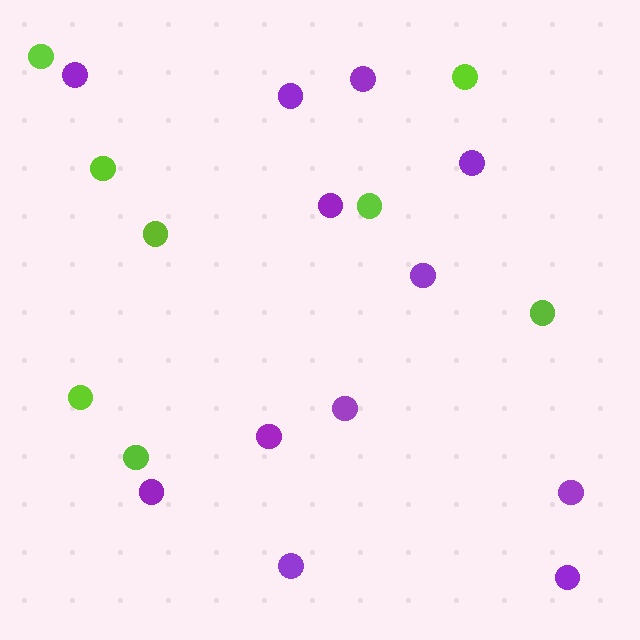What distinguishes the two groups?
There are 2 groups: one group of lime circles (8) and one group of purple circles (12).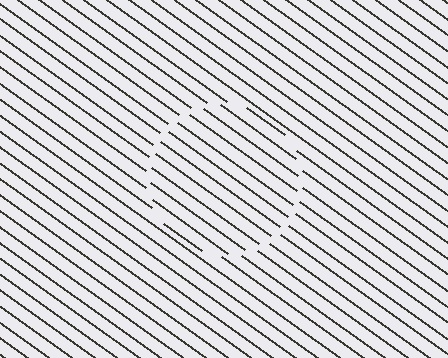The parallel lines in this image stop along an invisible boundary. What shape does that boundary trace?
An illusory circle. The interior of the shape contains the same grating, shifted by half a period — the contour is defined by the phase discontinuity where line-ends from the inner and outer gratings abut.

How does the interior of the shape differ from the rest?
The interior of the shape contains the same grating, shifted by half a period — the contour is defined by the phase discontinuity where line-ends from the inner and outer gratings abut.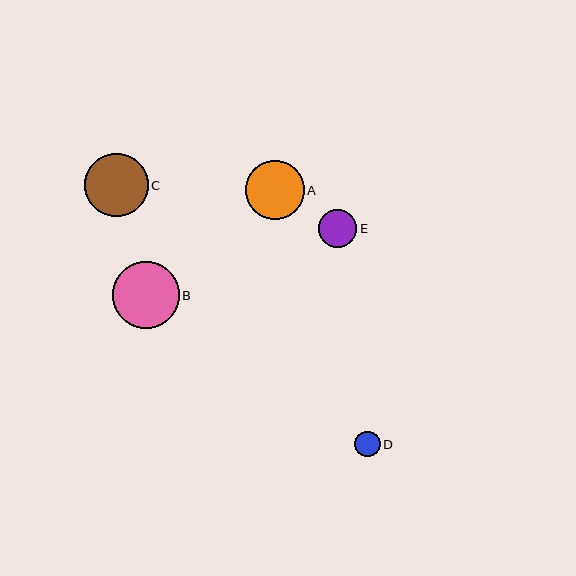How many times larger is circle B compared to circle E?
Circle B is approximately 1.7 times the size of circle E.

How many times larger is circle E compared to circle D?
Circle E is approximately 1.5 times the size of circle D.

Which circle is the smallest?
Circle D is the smallest with a size of approximately 25 pixels.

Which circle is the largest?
Circle B is the largest with a size of approximately 66 pixels.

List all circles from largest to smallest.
From largest to smallest: B, C, A, E, D.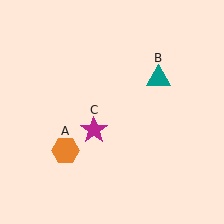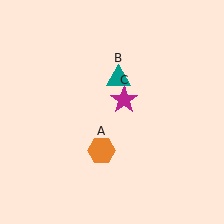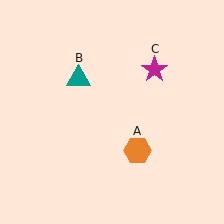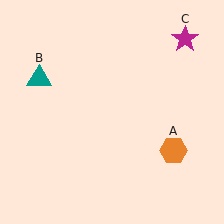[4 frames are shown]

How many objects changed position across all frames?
3 objects changed position: orange hexagon (object A), teal triangle (object B), magenta star (object C).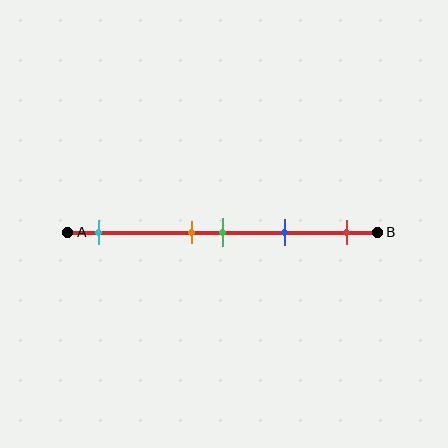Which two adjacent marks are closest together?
The orange and green marks are the closest adjacent pair.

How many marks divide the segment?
There are 5 marks dividing the segment.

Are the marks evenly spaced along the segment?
No, the marks are not evenly spaced.